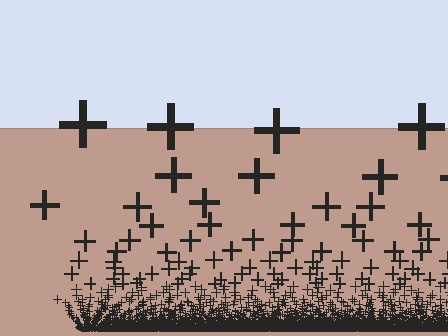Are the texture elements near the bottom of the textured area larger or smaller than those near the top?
Smaller. The gradient is inverted — elements near the bottom are smaller and denser.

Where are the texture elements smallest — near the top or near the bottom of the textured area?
Near the bottom.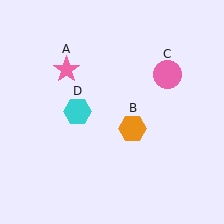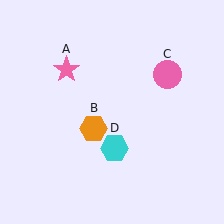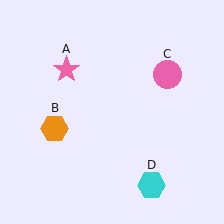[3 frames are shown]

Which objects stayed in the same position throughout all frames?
Pink star (object A) and pink circle (object C) remained stationary.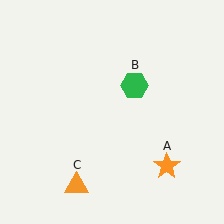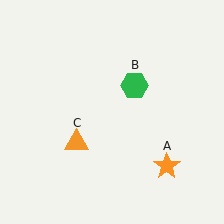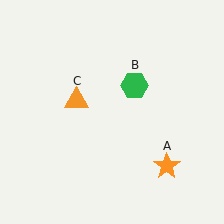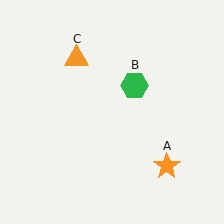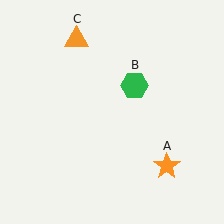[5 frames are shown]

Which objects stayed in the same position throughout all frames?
Orange star (object A) and green hexagon (object B) remained stationary.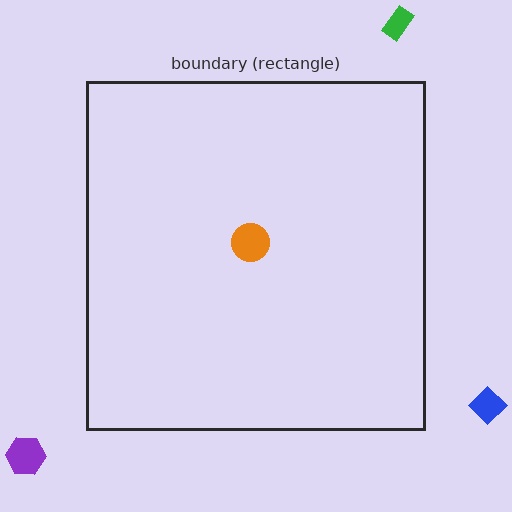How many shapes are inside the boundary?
1 inside, 3 outside.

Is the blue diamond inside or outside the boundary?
Outside.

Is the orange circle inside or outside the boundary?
Inside.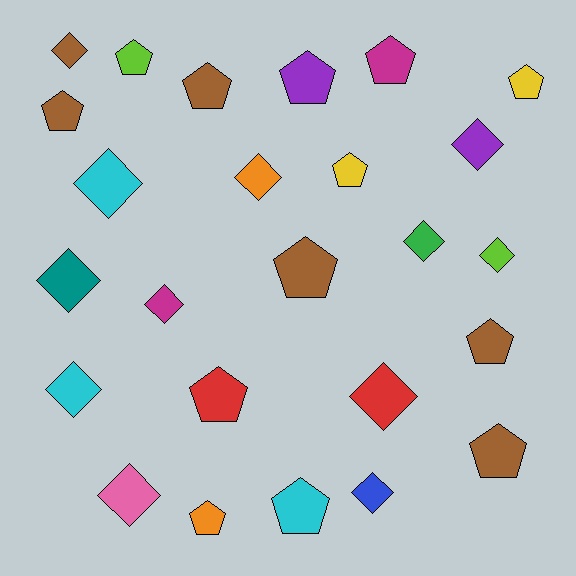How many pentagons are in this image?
There are 13 pentagons.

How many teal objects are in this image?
There is 1 teal object.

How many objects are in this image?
There are 25 objects.